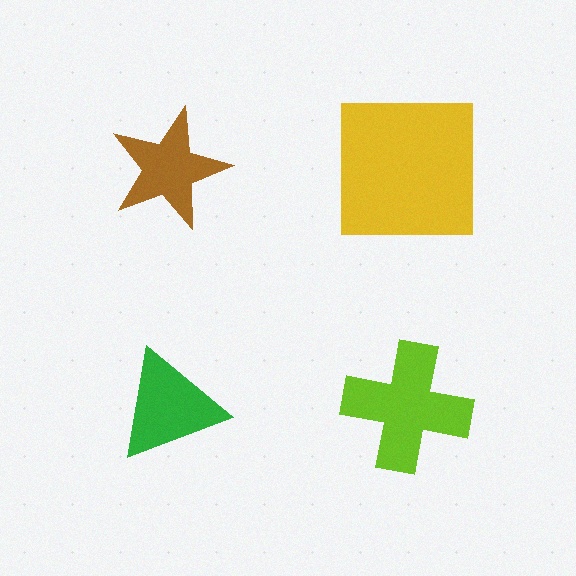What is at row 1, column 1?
A brown star.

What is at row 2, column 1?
A green triangle.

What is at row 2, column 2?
A lime cross.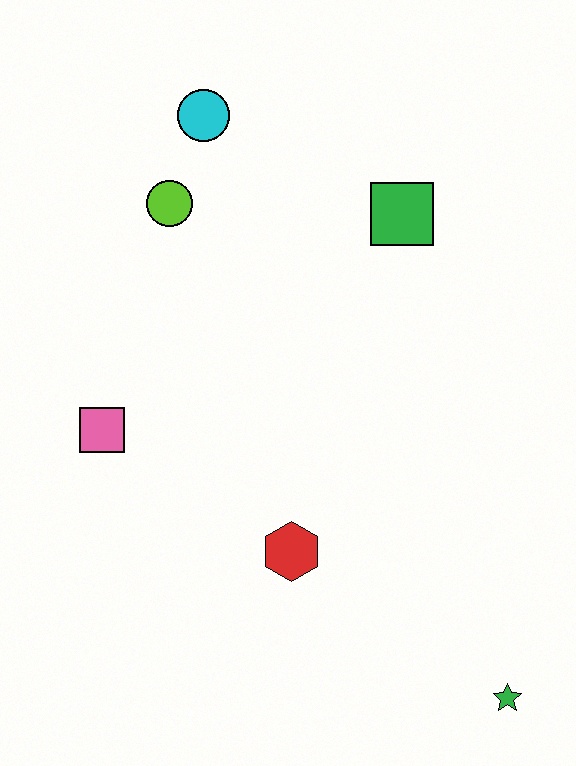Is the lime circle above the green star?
Yes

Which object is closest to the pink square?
The red hexagon is closest to the pink square.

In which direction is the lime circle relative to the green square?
The lime circle is to the left of the green square.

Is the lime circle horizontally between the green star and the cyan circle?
No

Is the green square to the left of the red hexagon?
No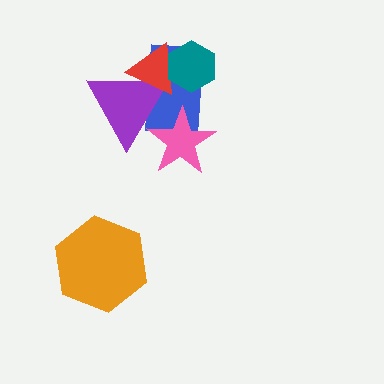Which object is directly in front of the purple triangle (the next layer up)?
The red triangle is directly in front of the purple triangle.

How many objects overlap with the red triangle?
3 objects overlap with the red triangle.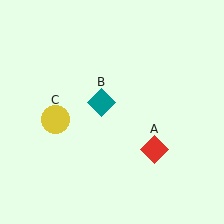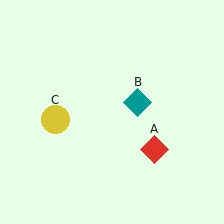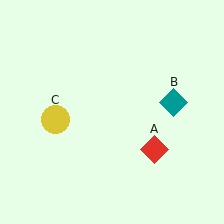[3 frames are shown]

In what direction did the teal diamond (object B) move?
The teal diamond (object B) moved right.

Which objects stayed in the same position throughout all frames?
Red diamond (object A) and yellow circle (object C) remained stationary.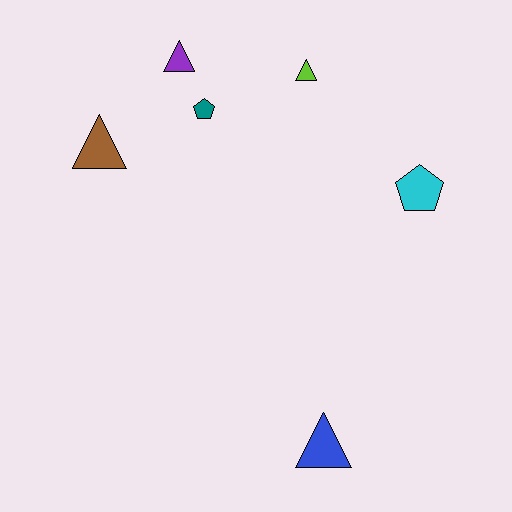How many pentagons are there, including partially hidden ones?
There are 2 pentagons.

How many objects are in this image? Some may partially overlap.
There are 6 objects.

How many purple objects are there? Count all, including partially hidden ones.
There is 1 purple object.